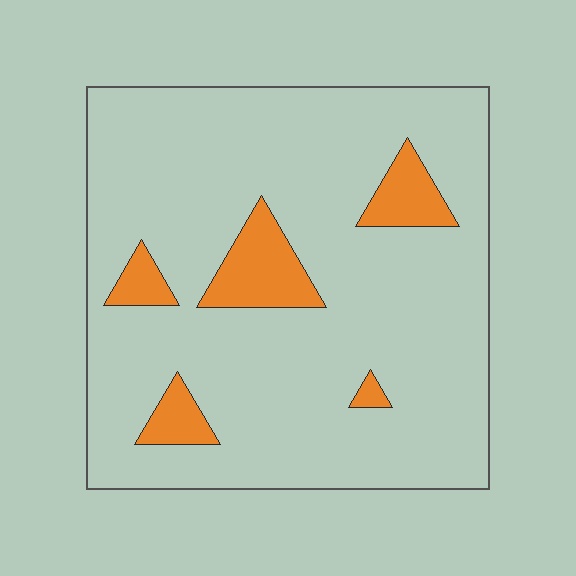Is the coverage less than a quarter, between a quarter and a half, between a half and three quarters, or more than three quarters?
Less than a quarter.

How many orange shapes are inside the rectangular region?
5.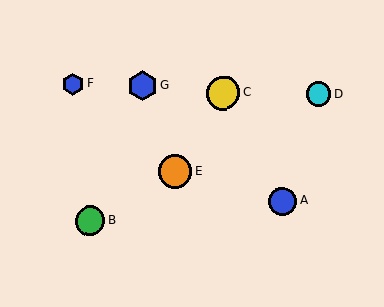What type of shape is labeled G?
Shape G is a blue hexagon.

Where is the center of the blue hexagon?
The center of the blue hexagon is at (142, 85).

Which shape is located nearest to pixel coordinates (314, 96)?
The cyan circle (labeled D) at (319, 94) is nearest to that location.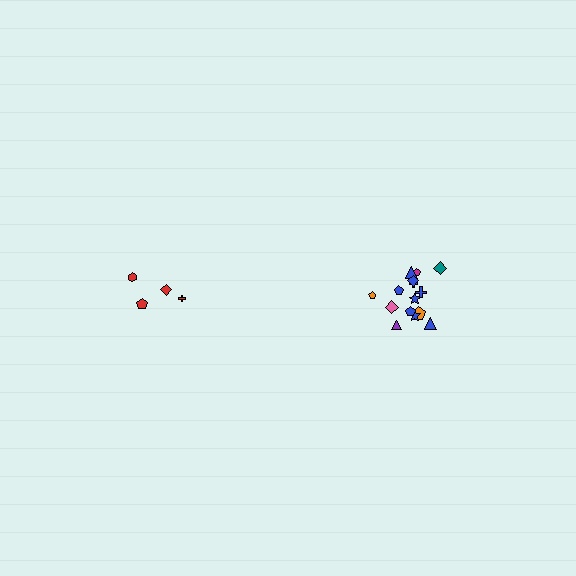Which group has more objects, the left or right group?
The right group.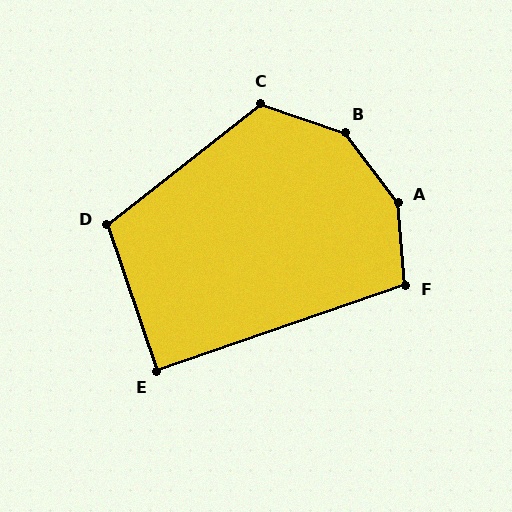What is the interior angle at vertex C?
Approximately 123 degrees (obtuse).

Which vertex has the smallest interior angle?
E, at approximately 90 degrees.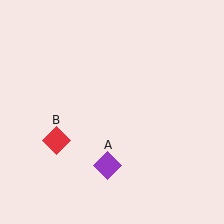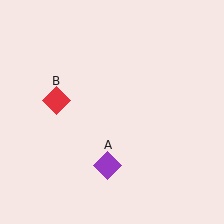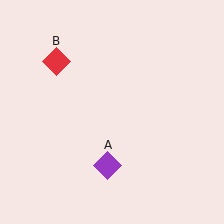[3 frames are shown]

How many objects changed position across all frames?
1 object changed position: red diamond (object B).